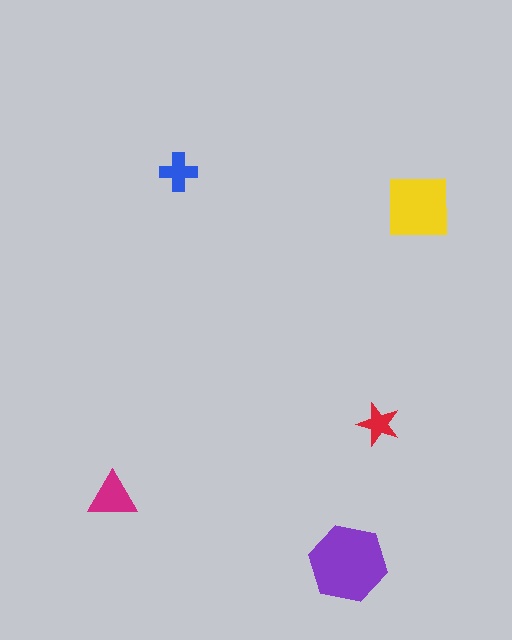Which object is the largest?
The purple hexagon.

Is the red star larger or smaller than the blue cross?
Smaller.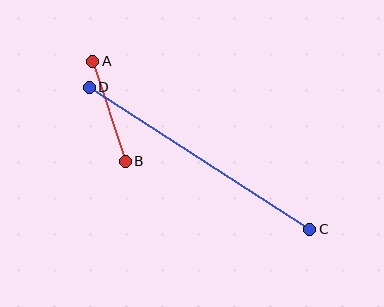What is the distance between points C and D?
The distance is approximately 262 pixels.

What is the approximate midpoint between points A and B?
The midpoint is at approximately (109, 111) pixels.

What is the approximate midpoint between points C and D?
The midpoint is at approximately (199, 158) pixels.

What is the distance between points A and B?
The distance is approximately 105 pixels.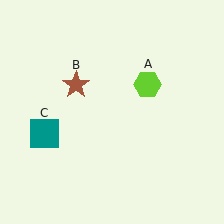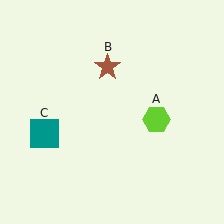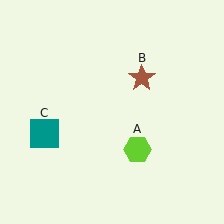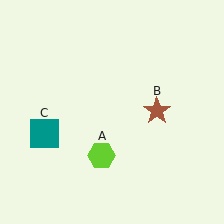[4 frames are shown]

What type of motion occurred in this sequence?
The lime hexagon (object A), brown star (object B) rotated clockwise around the center of the scene.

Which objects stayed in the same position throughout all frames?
Teal square (object C) remained stationary.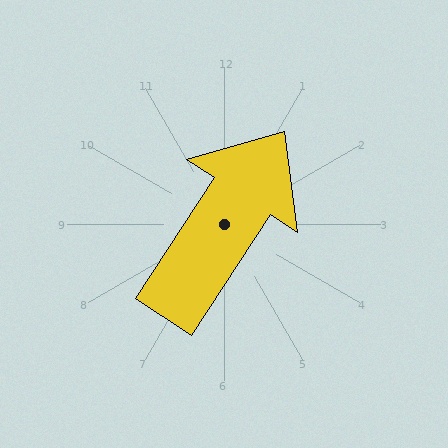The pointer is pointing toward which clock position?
Roughly 1 o'clock.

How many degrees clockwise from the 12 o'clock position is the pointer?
Approximately 33 degrees.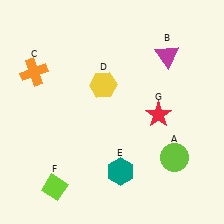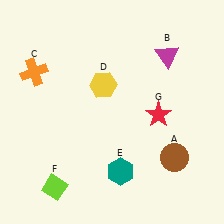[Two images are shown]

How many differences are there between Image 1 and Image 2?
There is 1 difference between the two images.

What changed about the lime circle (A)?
In Image 1, A is lime. In Image 2, it changed to brown.